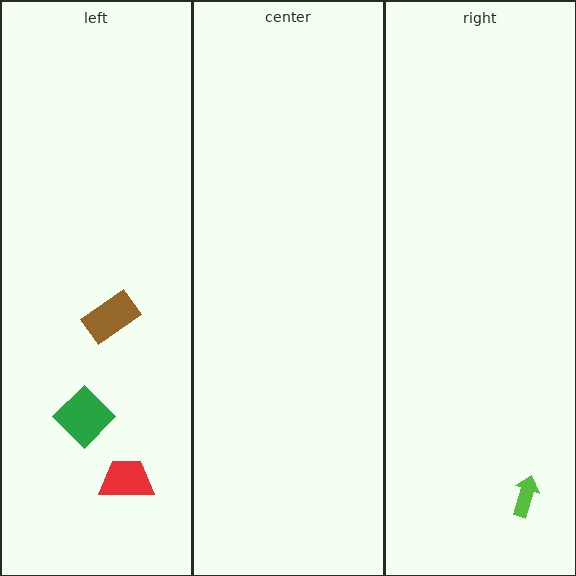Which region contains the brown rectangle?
The left region.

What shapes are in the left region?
The red trapezoid, the brown rectangle, the green diamond.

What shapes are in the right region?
The lime arrow.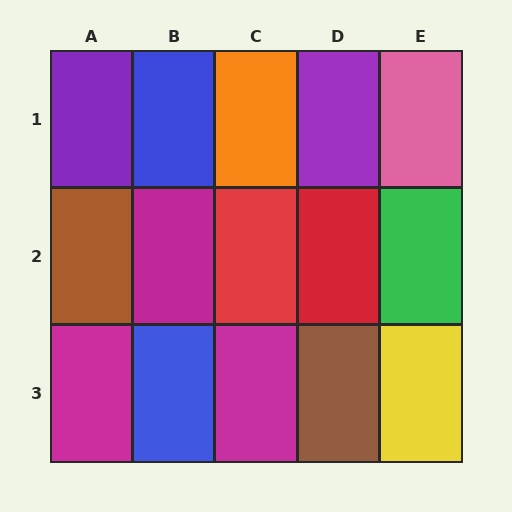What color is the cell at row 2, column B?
Magenta.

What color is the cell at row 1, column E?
Pink.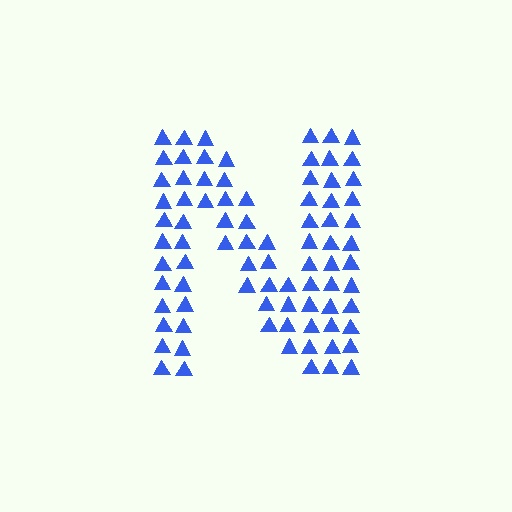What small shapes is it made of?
It is made of small triangles.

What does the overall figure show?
The overall figure shows the letter N.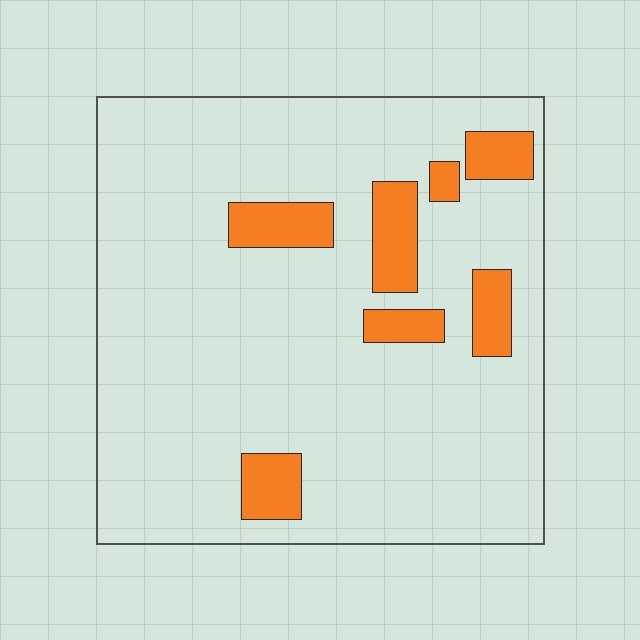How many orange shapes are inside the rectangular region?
7.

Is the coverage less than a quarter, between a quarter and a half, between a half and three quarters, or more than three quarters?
Less than a quarter.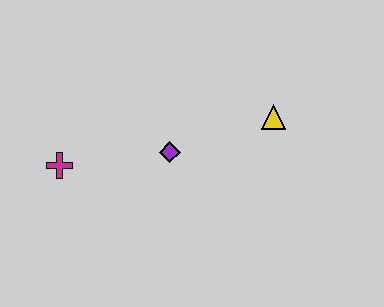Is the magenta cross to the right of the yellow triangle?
No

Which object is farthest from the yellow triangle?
The magenta cross is farthest from the yellow triangle.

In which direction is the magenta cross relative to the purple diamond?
The magenta cross is to the left of the purple diamond.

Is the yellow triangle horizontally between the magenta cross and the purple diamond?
No